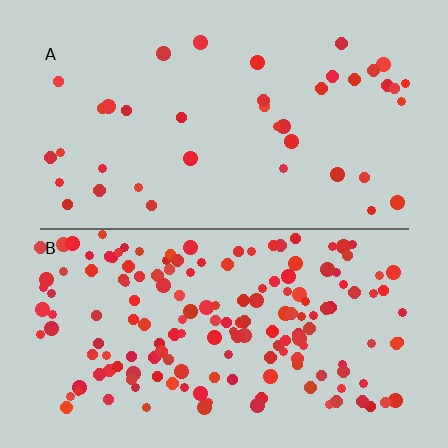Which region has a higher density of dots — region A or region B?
B (the bottom).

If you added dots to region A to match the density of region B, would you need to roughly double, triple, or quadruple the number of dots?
Approximately quadruple.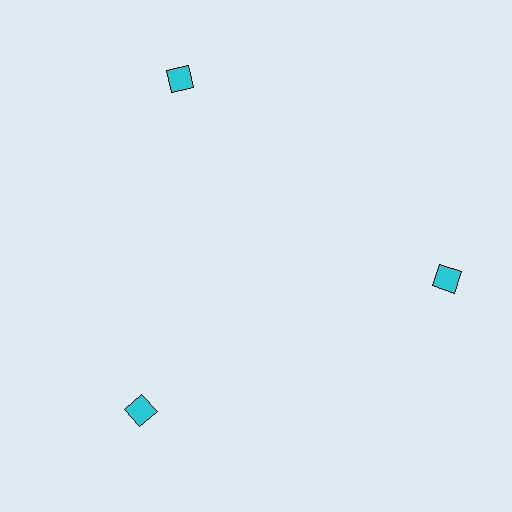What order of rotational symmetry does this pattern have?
This pattern has 3-fold rotational symmetry.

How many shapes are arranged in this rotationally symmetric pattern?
There are 3 shapes, arranged in 3 groups of 1.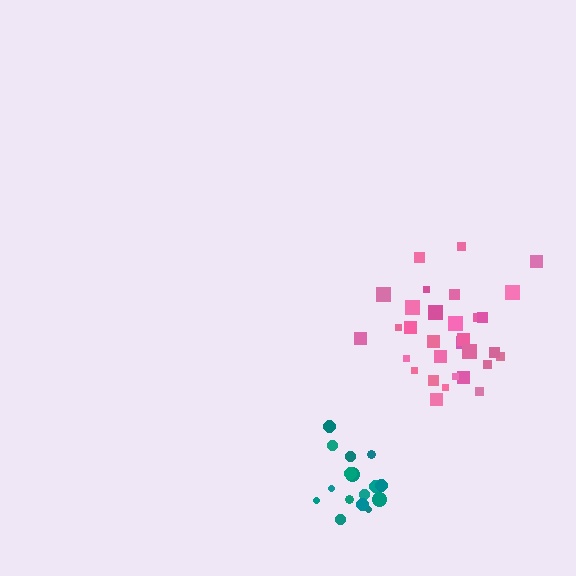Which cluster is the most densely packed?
Teal.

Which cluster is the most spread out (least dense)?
Pink.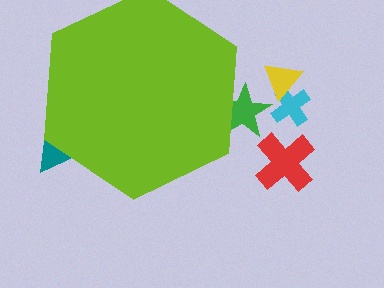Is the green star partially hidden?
Yes, the green star is partially hidden behind the lime hexagon.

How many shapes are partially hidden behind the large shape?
3 shapes are partially hidden.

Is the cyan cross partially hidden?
No, the cyan cross is fully visible.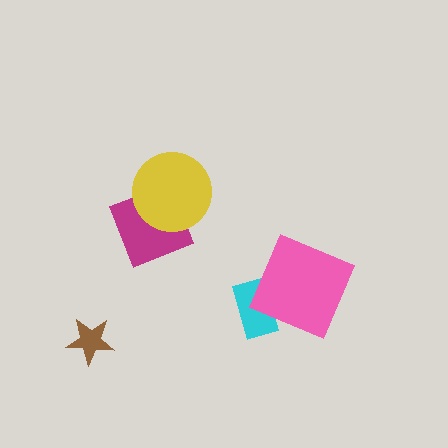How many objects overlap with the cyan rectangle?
1 object overlaps with the cyan rectangle.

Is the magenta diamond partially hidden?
Yes, it is partially covered by another shape.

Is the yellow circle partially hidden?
No, no other shape covers it.